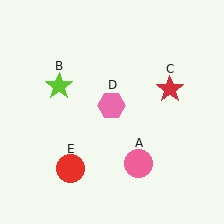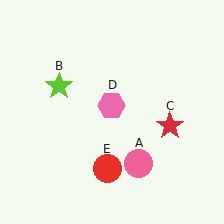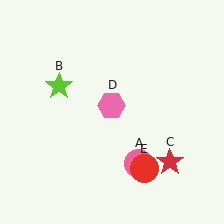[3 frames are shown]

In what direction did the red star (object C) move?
The red star (object C) moved down.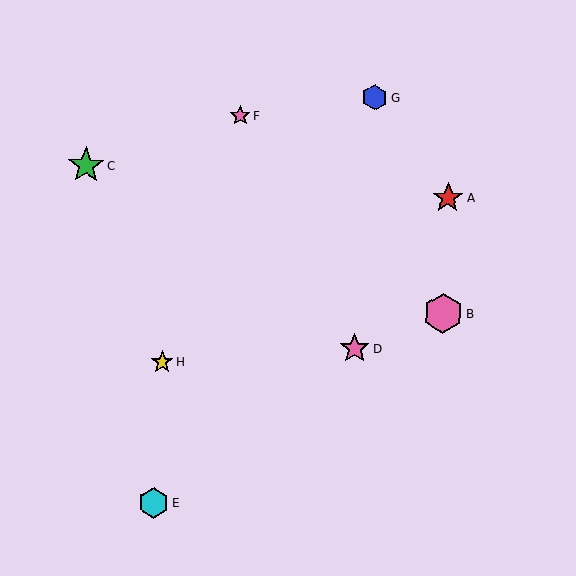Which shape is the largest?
The pink hexagon (labeled B) is the largest.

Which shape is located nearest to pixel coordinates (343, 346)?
The pink star (labeled D) at (355, 349) is nearest to that location.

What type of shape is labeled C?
Shape C is a green star.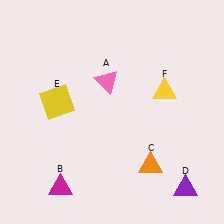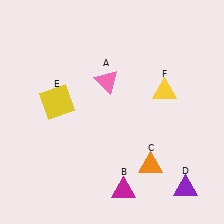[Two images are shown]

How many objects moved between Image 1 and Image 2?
1 object moved between the two images.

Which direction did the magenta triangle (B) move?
The magenta triangle (B) moved right.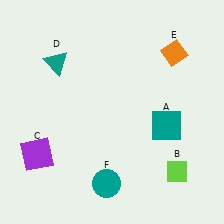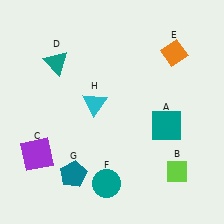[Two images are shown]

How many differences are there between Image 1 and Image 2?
There are 2 differences between the two images.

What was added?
A teal pentagon (G), a cyan triangle (H) were added in Image 2.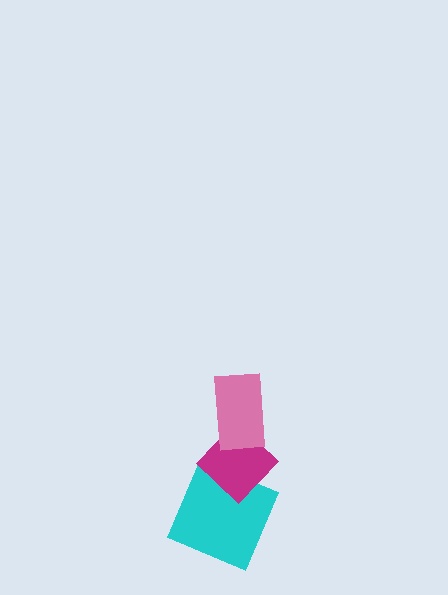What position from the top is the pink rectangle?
The pink rectangle is 1st from the top.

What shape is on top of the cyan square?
The magenta diamond is on top of the cyan square.